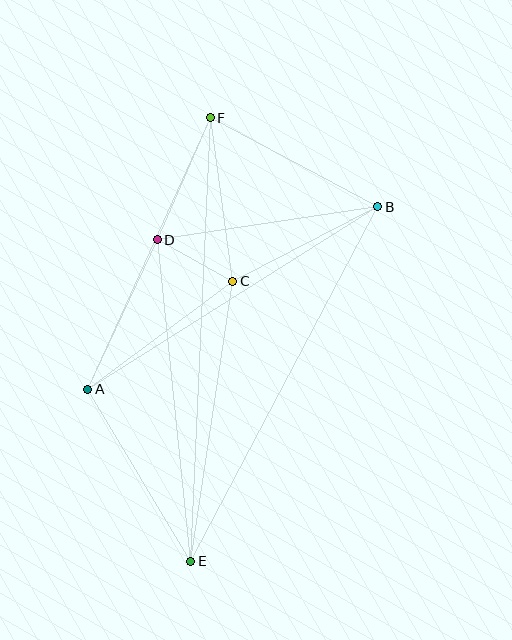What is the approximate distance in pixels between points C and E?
The distance between C and E is approximately 283 pixels.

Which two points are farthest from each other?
Points E and F are farthest from each other.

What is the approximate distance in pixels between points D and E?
The distance between D and E is approximately 323 pixels.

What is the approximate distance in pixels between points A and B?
The distance between A and B is approximately 342 pixels.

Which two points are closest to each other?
Points C and D are closest to each other.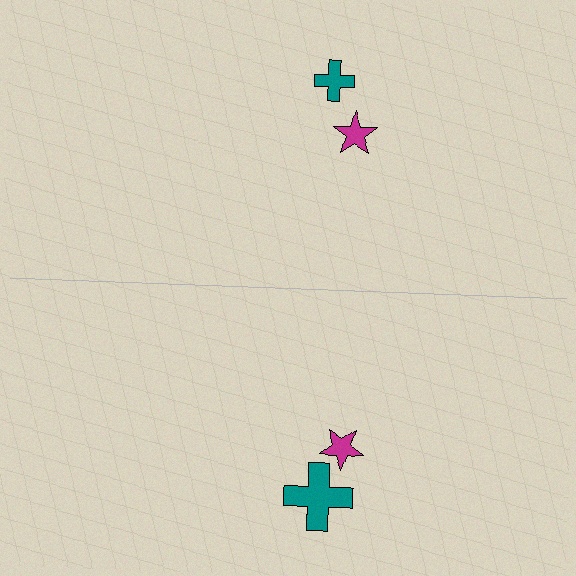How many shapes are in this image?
There are 4 shapes in this image.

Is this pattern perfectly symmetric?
No, the pattern is not perfectly symmetric. The teal cross on the bottom side has a different size than its mirror counterpart.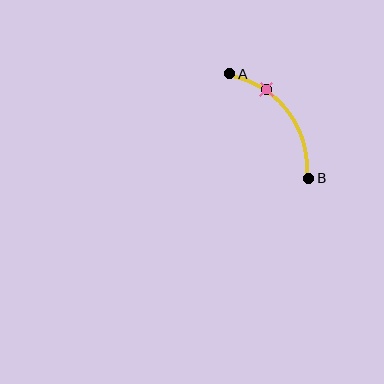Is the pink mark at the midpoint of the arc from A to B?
No. The pink mark lies on the arc but is closer to endpoint A. The arc midpoint would be at the point on the curve equidistant along the arc from both A and B.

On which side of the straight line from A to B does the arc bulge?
The arc bulges above and to the right of the straight line connecting A and B.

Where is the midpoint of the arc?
The arc midpoint is the point on the curve farthest from the straight line joining A and B. It sits above and to the right of that line.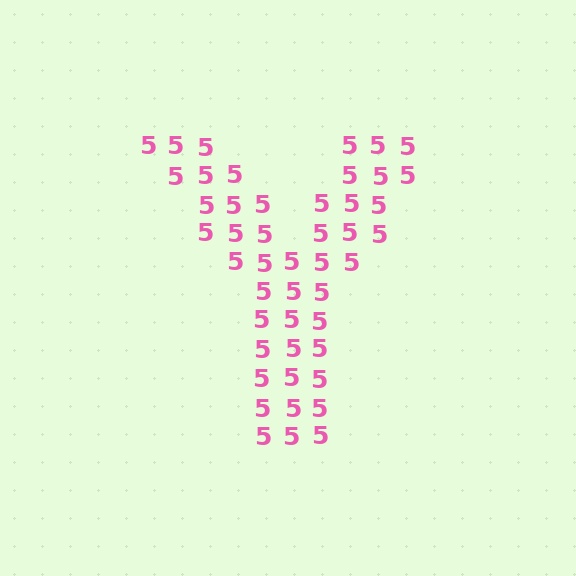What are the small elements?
The small elements are digit 5's.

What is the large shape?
The large shape is the letter Y.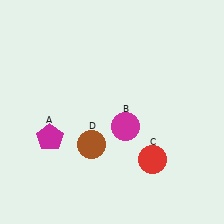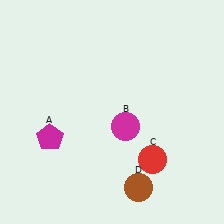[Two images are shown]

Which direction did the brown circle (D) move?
The brown circle (D) moved right.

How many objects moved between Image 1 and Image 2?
1 object moved between the two images.